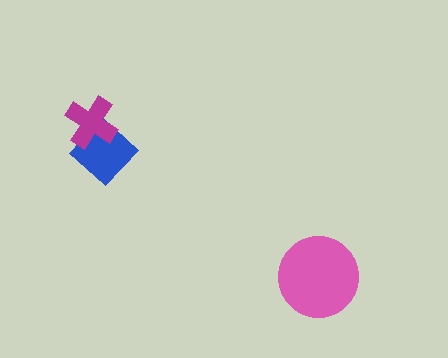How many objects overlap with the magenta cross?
1 object overlaps with the magenta cross.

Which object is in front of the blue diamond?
The magenta cross is in front of the blue diamond.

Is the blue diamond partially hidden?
Yes, it is partially covered by another shape.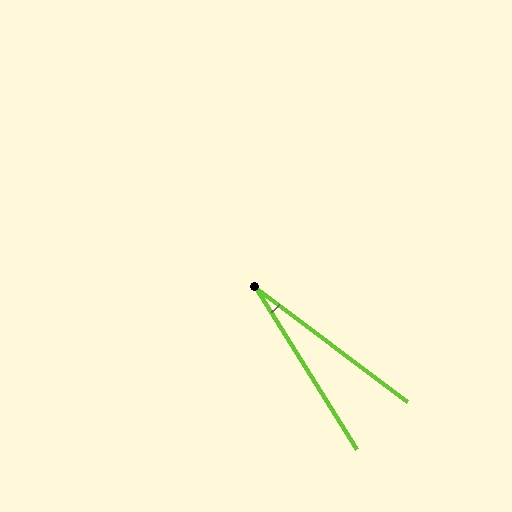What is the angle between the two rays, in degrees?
Approximately 21 degrees.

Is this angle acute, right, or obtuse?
It is acute.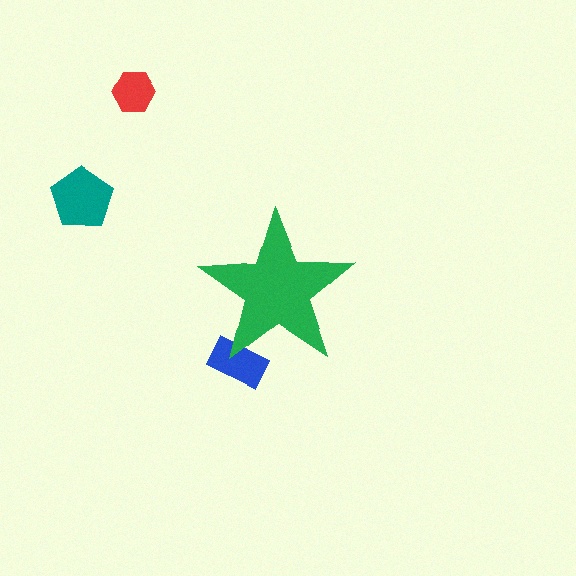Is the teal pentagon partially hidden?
No, the teal pentagon is fully visible.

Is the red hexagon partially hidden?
No, the red hexagon is fully visible.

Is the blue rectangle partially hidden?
Yes, the blue rectangle is partially hidden behind the green star.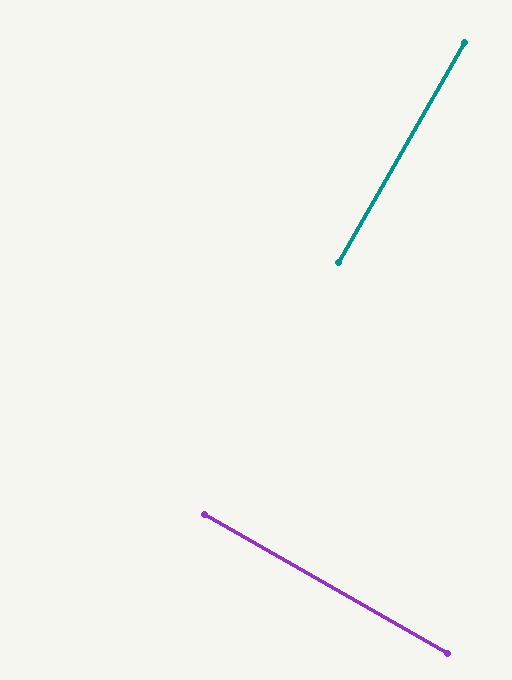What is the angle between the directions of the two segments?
Approximately 90 degrees.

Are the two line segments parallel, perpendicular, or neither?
Perpendicular — they meet at approximately 90°.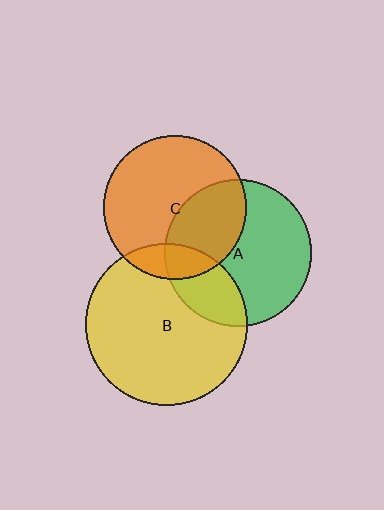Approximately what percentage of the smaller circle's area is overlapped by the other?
Approximately 35%.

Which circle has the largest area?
Circle B (yellow).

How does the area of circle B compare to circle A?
Approximately 1.2 times.